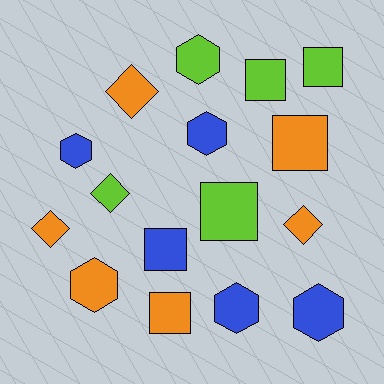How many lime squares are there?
There are 3 lime squares.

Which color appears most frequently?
Orange, with 6 objects.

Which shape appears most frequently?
Hexagon, with 6 objects.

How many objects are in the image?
There are 16 objects.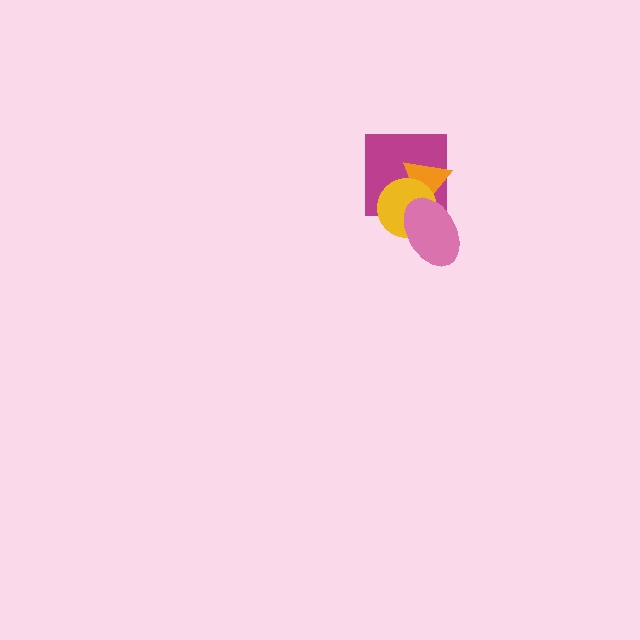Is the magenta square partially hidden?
Yes, it is partially covered by another shape.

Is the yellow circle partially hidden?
Yes, it is partially covered by another shape.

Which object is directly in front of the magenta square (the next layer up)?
The orange triangle is directly in front of the magenta square.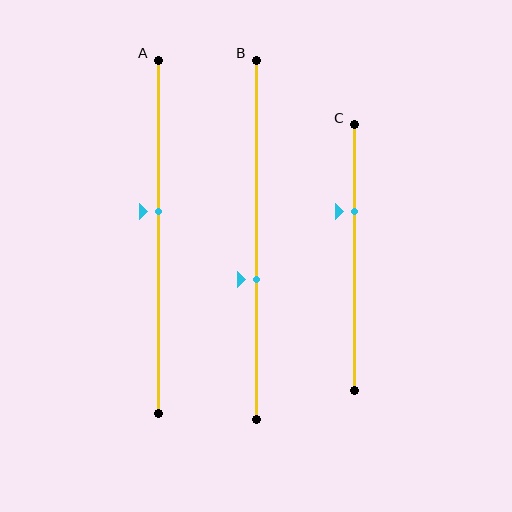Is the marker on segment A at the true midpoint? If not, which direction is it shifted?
No, the marker on segment A is shifted upward by about 7% of the segment length.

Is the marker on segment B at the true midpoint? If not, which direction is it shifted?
No, the marker on segment B is shifted downward by about 11% of the segment length.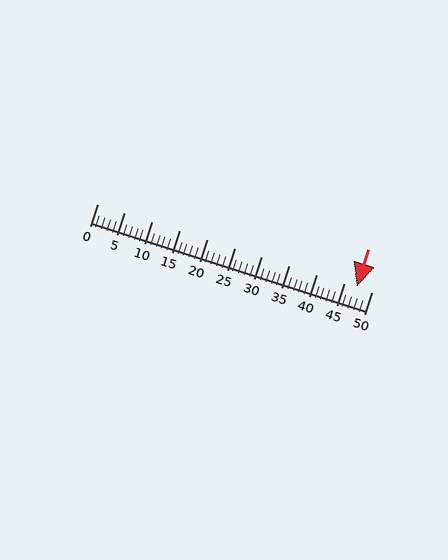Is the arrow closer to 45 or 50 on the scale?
The arrow is closer to 45.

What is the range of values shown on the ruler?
The ruler shows values from 0 to 50.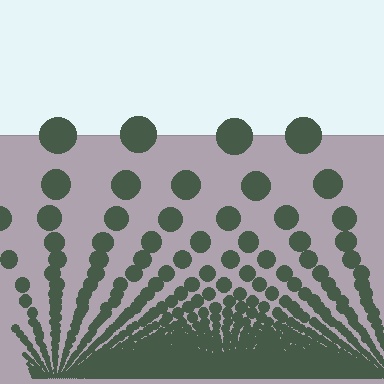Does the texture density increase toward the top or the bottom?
Density increases toward the bottom.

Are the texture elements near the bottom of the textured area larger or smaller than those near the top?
Smaller. The gradient is inverted — elements near the bottom are smaller and denser.